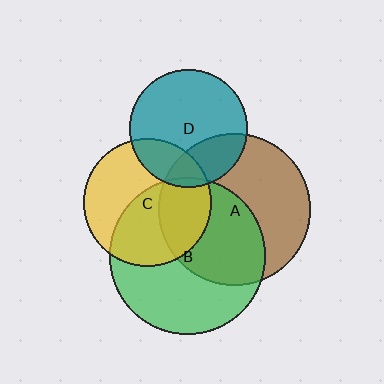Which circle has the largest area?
Circle B (green).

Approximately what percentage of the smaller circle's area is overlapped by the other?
Approximately 20%.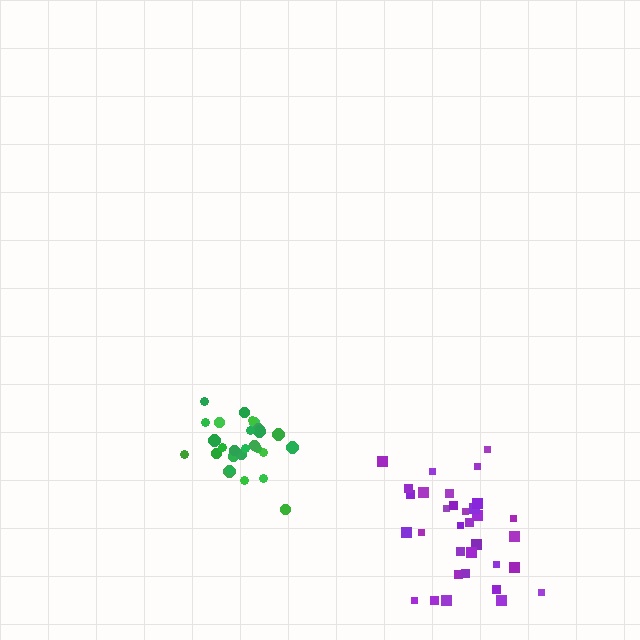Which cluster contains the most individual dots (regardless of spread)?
Purple (33).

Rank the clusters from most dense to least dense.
green, purple.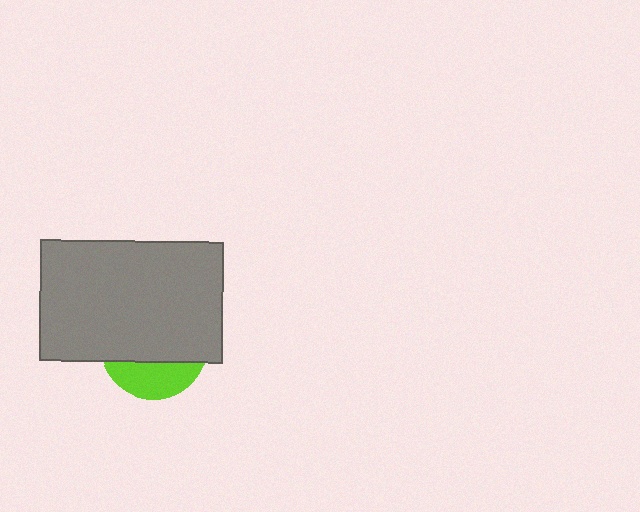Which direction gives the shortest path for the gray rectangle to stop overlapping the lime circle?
Moving up gives the shortest separation.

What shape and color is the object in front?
The object in front is a gray rectangle.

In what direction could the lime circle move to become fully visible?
The lime circle could move down. That would shift it out from behind the gray rectangle entirely.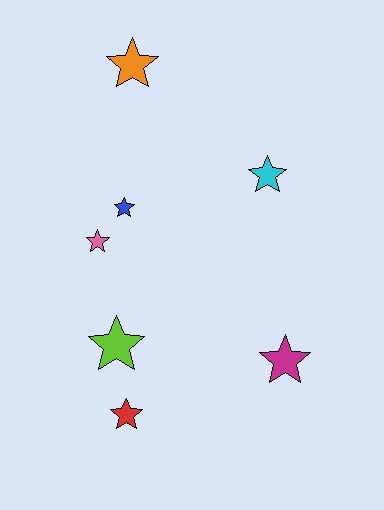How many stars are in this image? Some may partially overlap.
There are 7 stars.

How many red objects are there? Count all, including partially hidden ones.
There is 1 red object.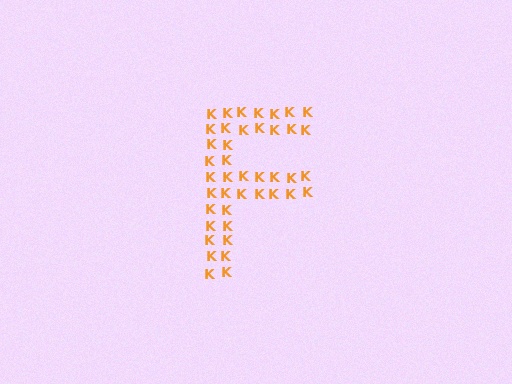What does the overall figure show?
The overall figure shows the letter F.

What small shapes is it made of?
It is made of small letter K's.